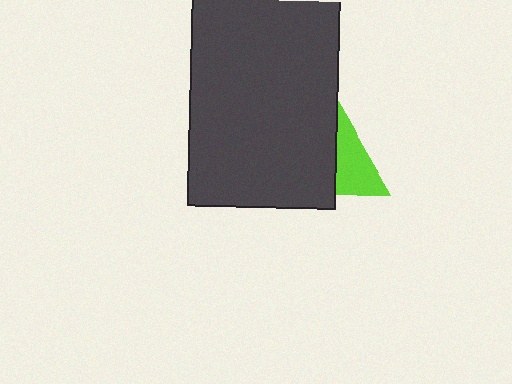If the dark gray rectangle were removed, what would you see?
You would see the complete lime triangle.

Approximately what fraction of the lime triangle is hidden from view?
Roughly 68% of the lime triangle is hidden behind the dark gray rectangle.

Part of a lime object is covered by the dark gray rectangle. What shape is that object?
It is a triangle.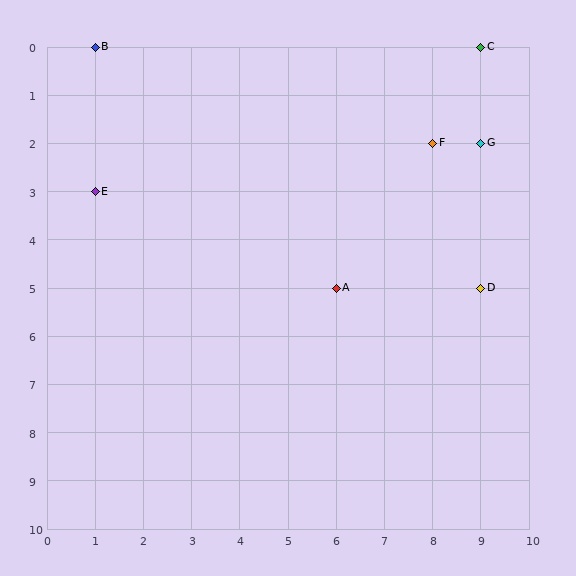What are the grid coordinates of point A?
Point A is at grid coordinates (6, 5).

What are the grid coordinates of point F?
Point F is at grid coordinates (8, 2).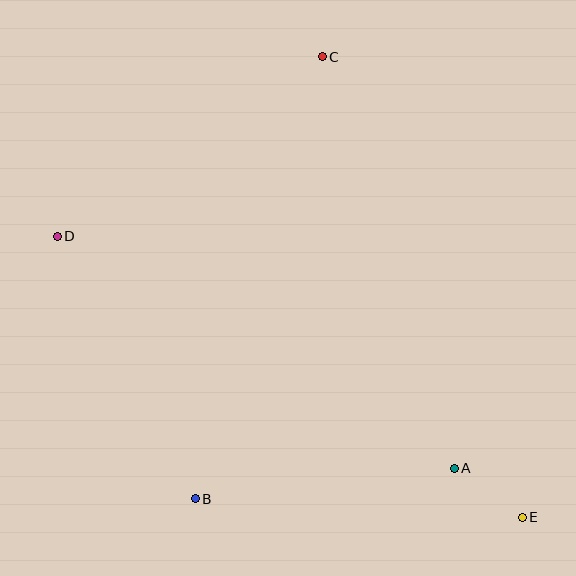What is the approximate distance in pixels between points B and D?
The distance between B and D is approximately 296 pixels.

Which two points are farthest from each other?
Points D and E are farthest from each other.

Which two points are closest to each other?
Points A and E are closest to each other.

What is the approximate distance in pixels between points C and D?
The distance between C and D is approximately 320 pixels.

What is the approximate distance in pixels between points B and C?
The distance between B and C is approximately 460 pixels.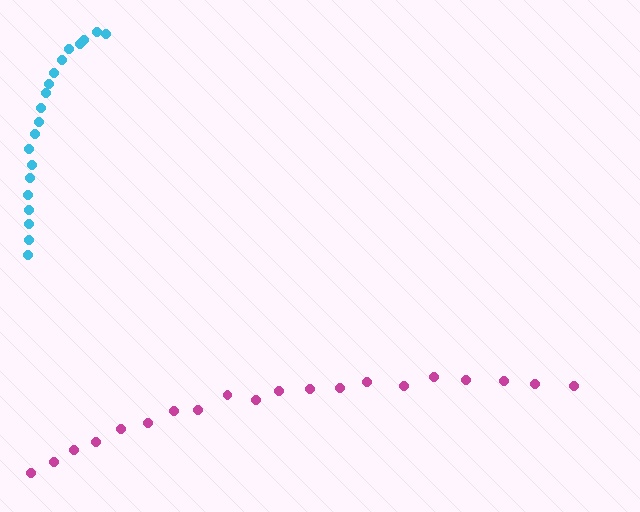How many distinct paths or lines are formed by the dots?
There are 2 distinct paths.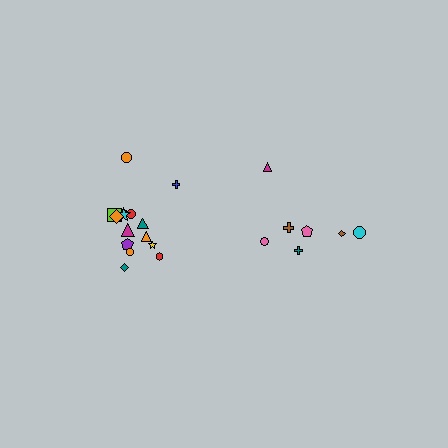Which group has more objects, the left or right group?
The left group.